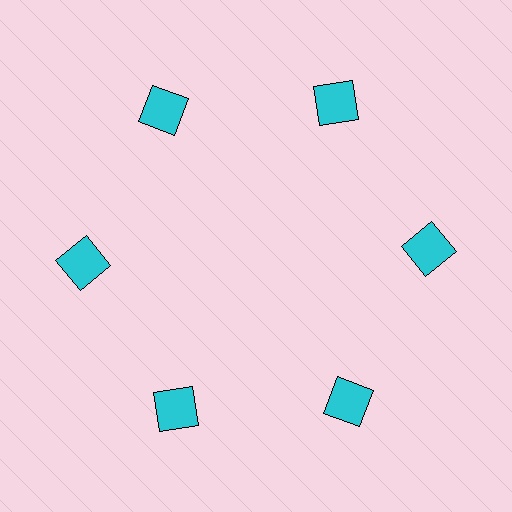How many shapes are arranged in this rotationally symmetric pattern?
There are 6 shapes, arranged in 6 groups of 1.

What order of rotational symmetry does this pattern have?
This pattern has 6-fold rotational symmetry.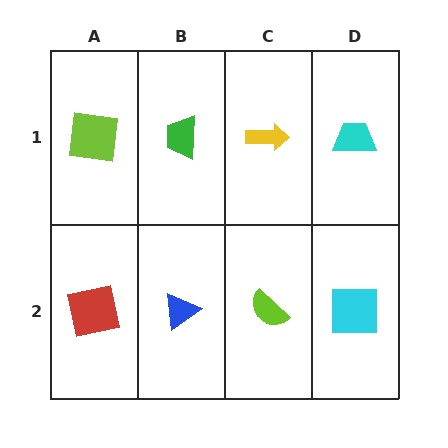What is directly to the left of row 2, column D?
A lime semicircle.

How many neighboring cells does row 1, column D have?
2.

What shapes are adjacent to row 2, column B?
A green trapezoid (row 1, column B), a red square (row 2, column A), a lime semicircle (row 2, column C).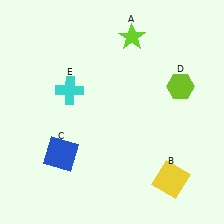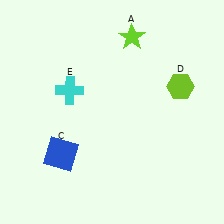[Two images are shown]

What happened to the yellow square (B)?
The yellow square (B) was removed in Image 2. It was in the bottom-right area of Image 1.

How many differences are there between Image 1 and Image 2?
There is 1 difference between the two images.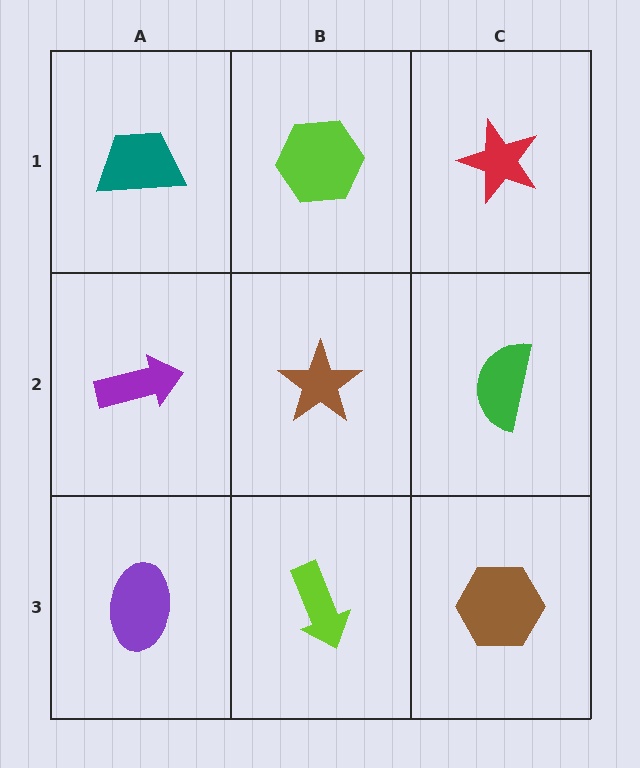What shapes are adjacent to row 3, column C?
A green semicircle (row 2, column C), a lime arrow (row 3, column B).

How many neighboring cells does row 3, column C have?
2.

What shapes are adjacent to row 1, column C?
A green semicircle (row 2, column C), a lime hexagon (row 1, column B).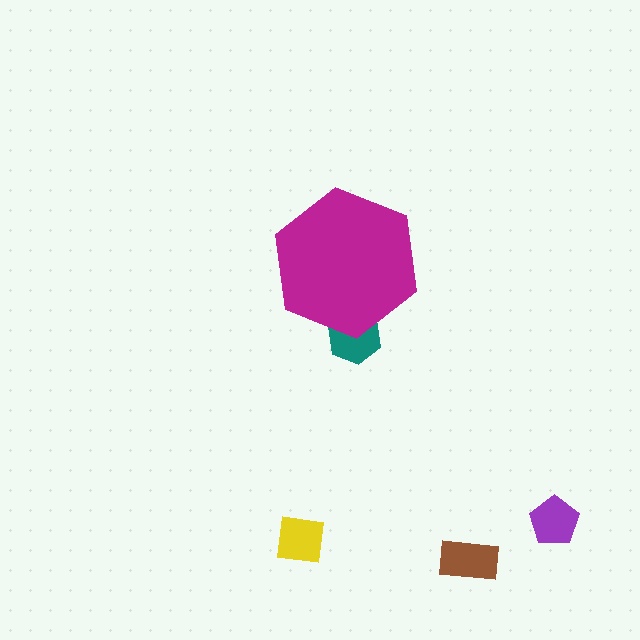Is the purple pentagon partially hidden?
No, the purple pentagon is fully visible.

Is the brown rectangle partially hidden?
No, the brown rectangle is fully visible.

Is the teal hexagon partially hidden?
Yes, the teal hexagon is partially hidden behind the magenta hexagon.